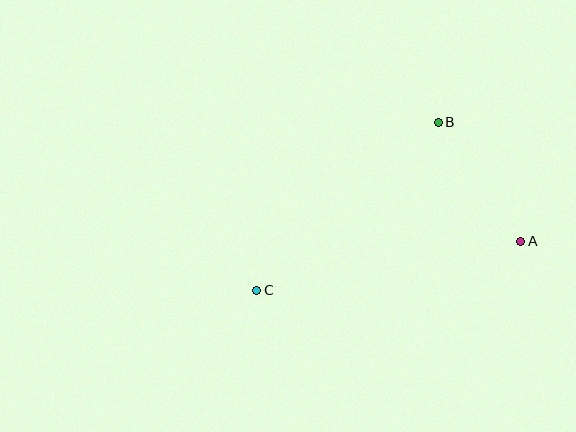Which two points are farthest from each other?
Points A and C are farthest from each other.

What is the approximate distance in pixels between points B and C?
The distance between B and C is approximately 247 pixels.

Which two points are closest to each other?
Points A and B are closest to each other.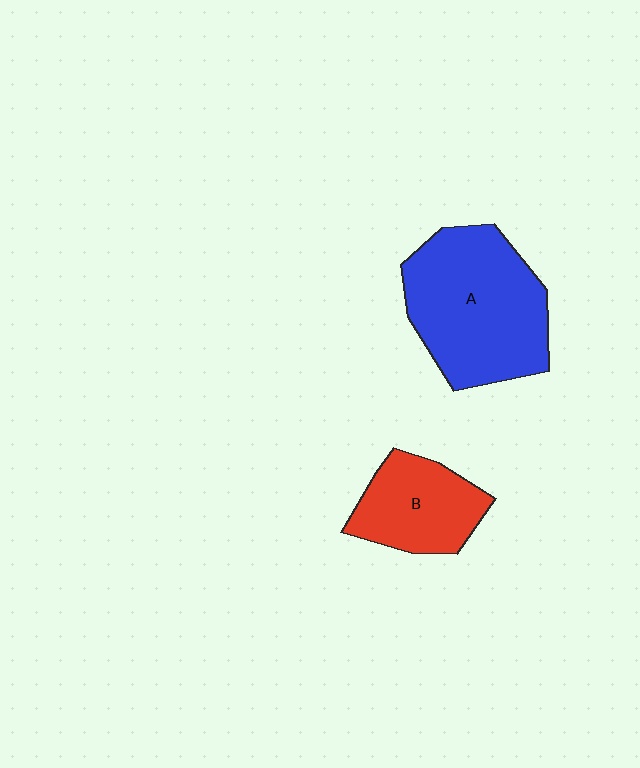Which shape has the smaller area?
Shape B (red).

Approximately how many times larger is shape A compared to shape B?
Approximately 1.8 times.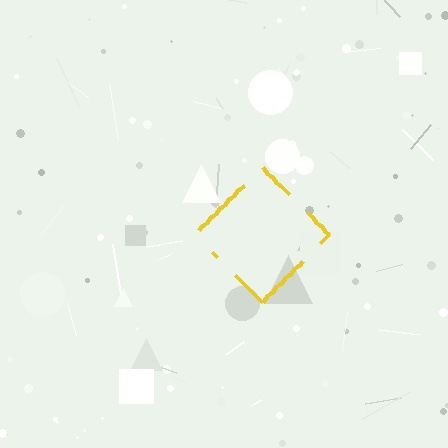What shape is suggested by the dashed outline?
The dashed outline suggests a diamond.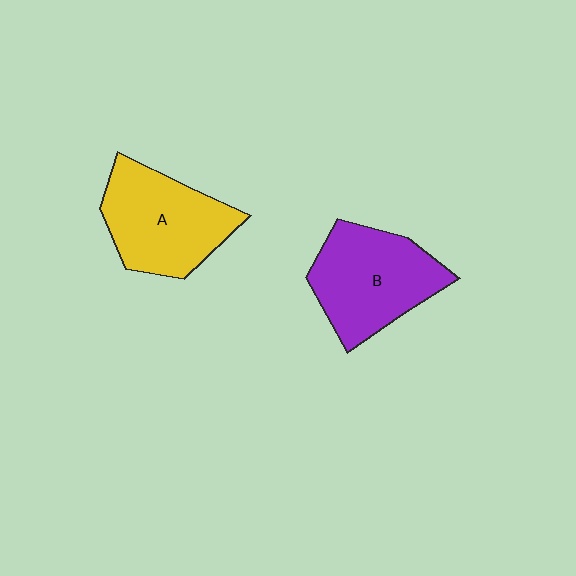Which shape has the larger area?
Shape B (purple).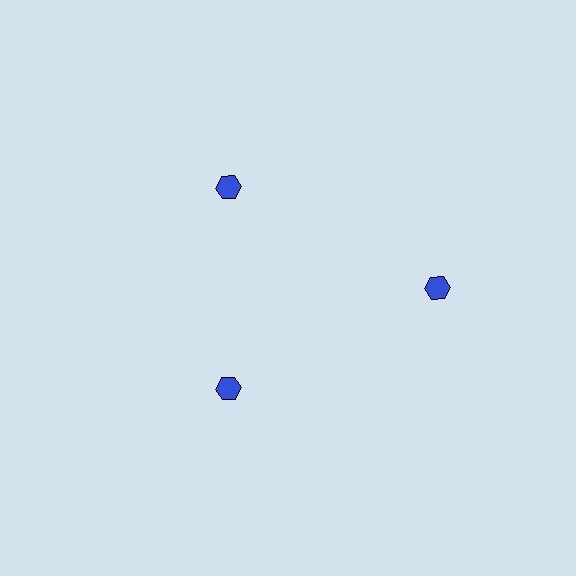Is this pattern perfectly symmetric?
No. The 3 blue hexagons are arranged in a ring, but one element near the 3 o'clock position is pushed outward from the center, breaking the 3-fold rotational symmetry.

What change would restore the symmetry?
The symmetry would be restored by moving it inward, back onto the ring so that all 3 hexagons sit at equal angles and equal distance from the center.